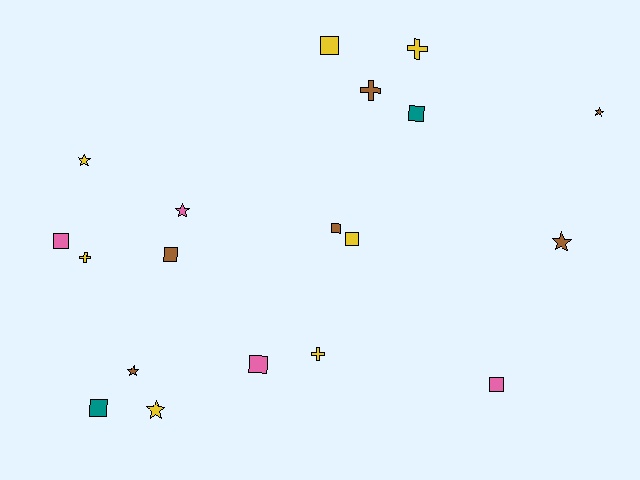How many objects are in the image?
There are 19 objects.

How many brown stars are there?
There are 3 brown stars.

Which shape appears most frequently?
Square, with 9 objects.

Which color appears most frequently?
Yellow, with 7 objects.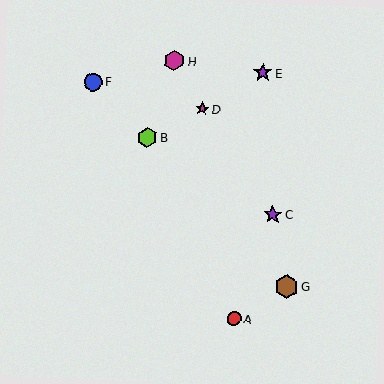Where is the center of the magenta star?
The center of the magenta star is at (202, 109).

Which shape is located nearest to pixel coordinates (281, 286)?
The brown hexagon (labeled G) at (287, 286) is nearest to that location.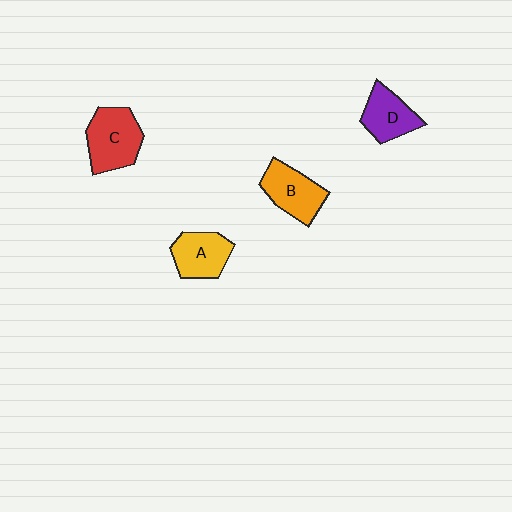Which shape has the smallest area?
Shape D (purple).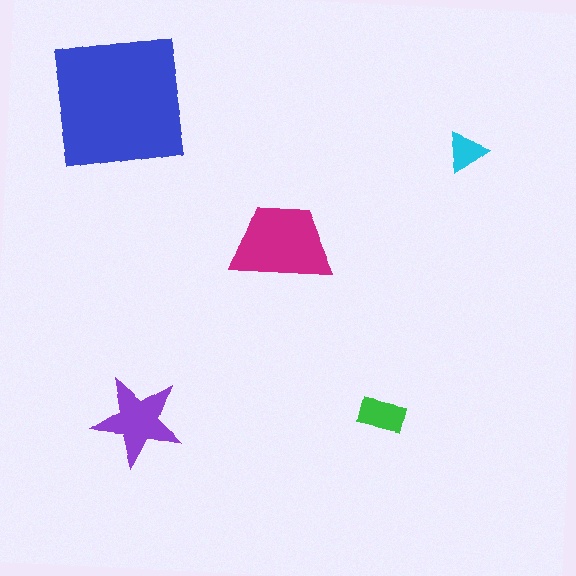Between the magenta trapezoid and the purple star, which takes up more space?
The magenta trapezoid.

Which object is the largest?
The blue square.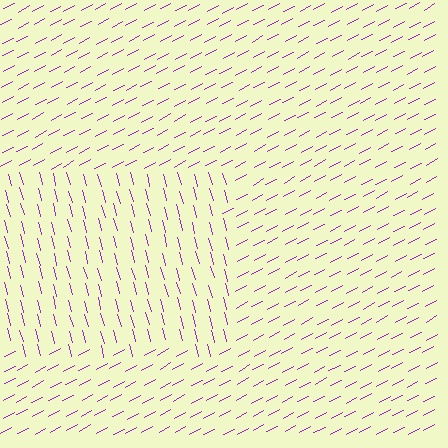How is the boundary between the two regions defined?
The boundary is defined purely by a change in line orientation (approximately 77 degrees difference). All lines are the same color and thickness.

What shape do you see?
I see a rectangle.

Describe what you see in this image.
The image is filled with small purple line segments. A rectangle region in the image has lines oriented differently from the surrounding lines, creating a visible texture boundary.